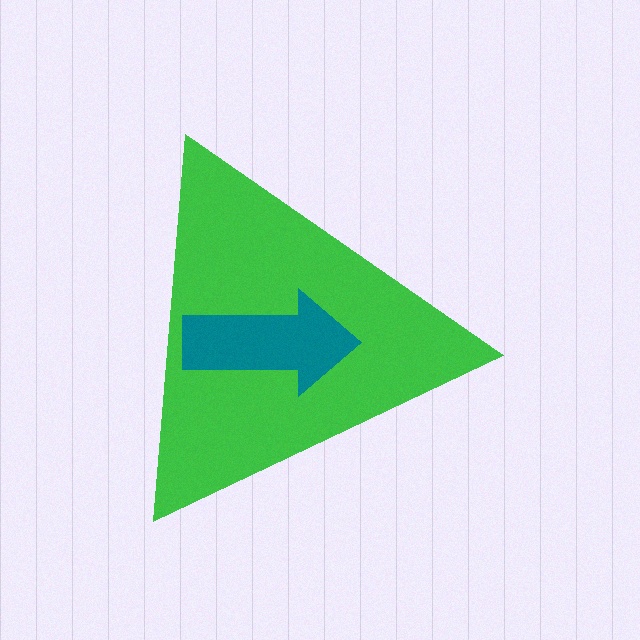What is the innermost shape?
The teal arrow.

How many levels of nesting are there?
2.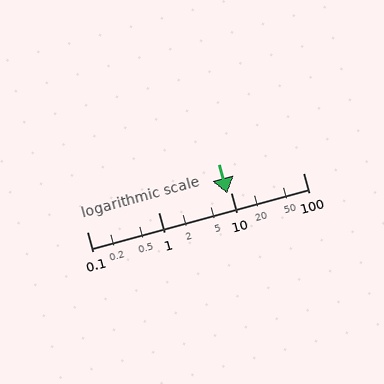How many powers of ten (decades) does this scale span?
The scale spans 3 decades, from 0.1 to 100.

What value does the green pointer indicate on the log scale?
The pointer indicates approximately 9.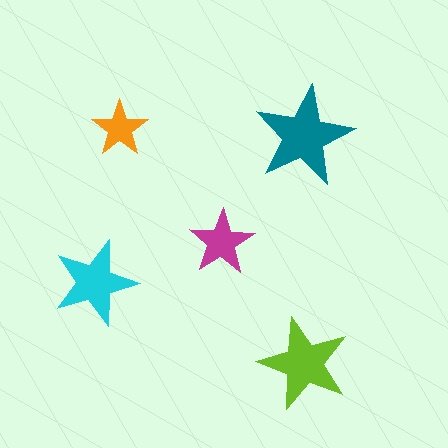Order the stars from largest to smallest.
the teal one, the lime one, the cyan one, the magenta one, the orange one.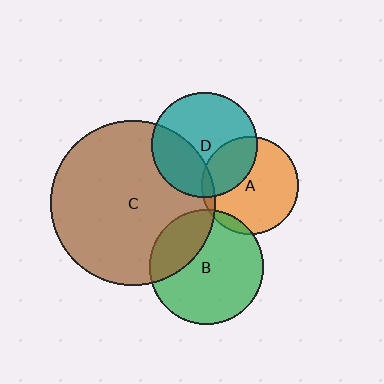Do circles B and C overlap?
Yes.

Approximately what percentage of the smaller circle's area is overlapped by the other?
Approximately 30%.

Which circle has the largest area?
Circle C (brown).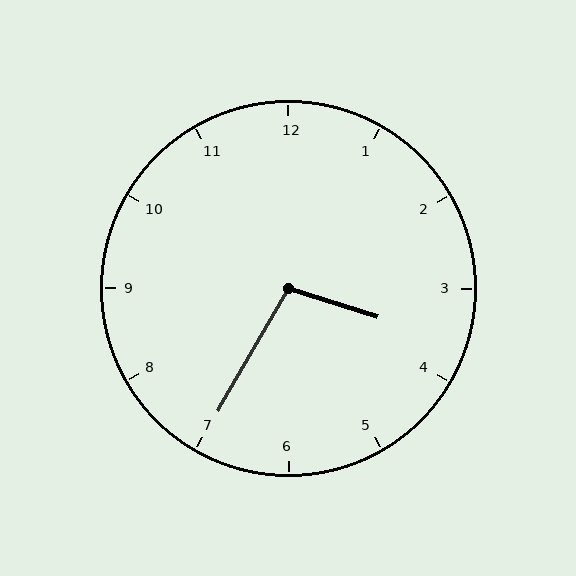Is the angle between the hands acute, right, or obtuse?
It is obtuse.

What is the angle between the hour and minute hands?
Approximately 102 degrees.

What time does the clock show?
3:35.